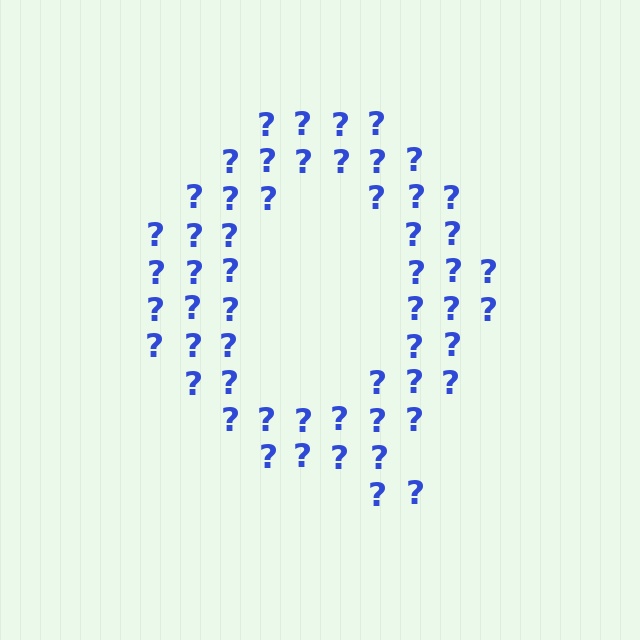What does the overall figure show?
The overall figure shows the letter Q.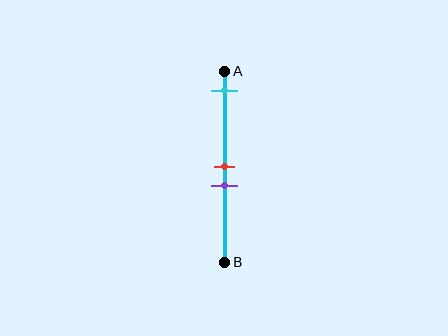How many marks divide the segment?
There are 3 marks dividing the segment.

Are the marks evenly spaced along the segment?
No, the marks are not evenly spaced.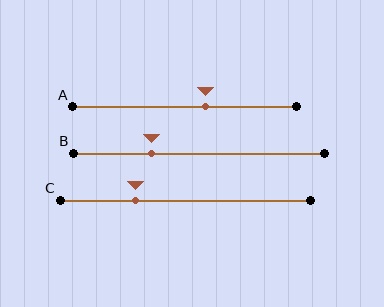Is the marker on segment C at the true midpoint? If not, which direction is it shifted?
No, the marker on segment C is shifted to the left by about 20% of the segment length.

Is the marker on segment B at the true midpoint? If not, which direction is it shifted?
No, the marker on segment B is shifted to the left by about 19% of the segment length.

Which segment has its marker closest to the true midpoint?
Segment A has its marker closest to the true midpoint.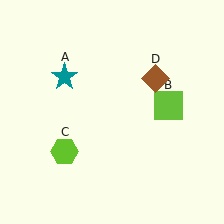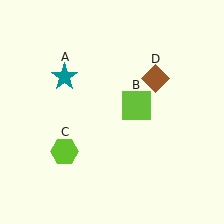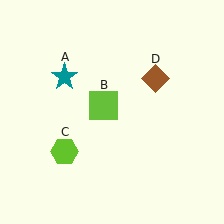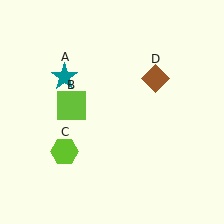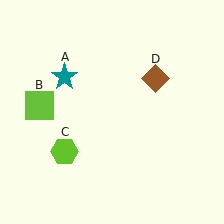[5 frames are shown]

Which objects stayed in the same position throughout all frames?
Teal star (object A) and lime hexagon (object C) and brown diamond (object D) remained stationary.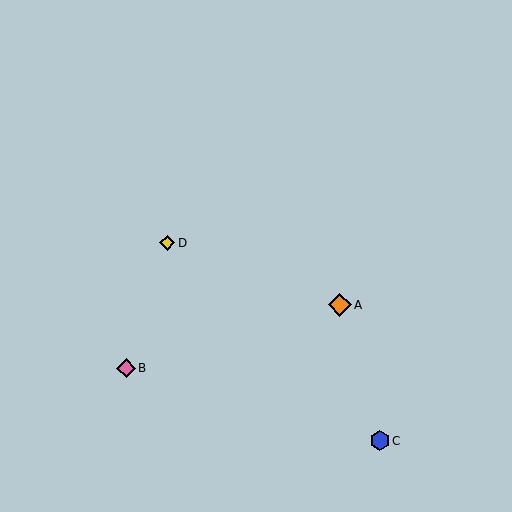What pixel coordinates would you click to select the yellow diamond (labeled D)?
Click at (167, 243) to select the yellow diamond D.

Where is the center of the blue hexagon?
The center of the blue hexagon is at (380, 441).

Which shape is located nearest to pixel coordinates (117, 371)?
The pink diamond (labeled B) at (126, 368) is nearest to that location.